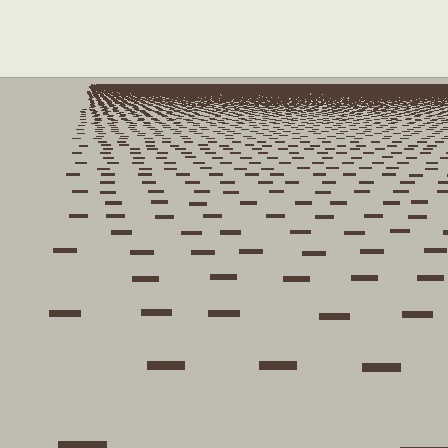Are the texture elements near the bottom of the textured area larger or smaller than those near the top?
Larger. Near the bottom, elements are closer to the viewer and appear at a bigger on-screen size.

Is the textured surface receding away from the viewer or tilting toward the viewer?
The surface is receding away from the viewer. Texture elements get smaller and denser toward the top.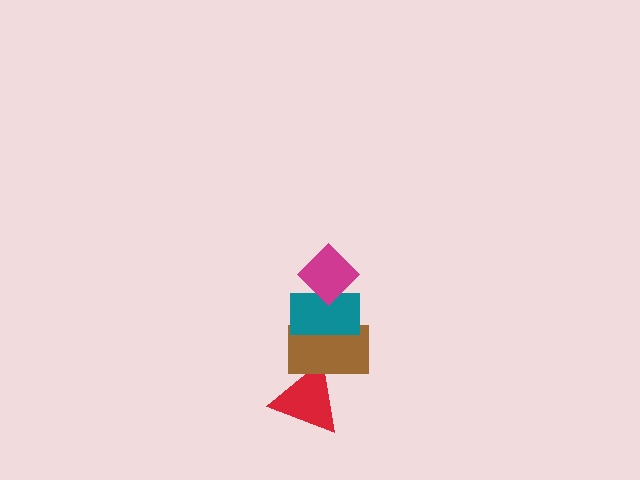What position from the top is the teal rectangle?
The teal rectangle is 2nd from the top.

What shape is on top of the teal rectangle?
The magenta diamond is on top of the teal rectangle.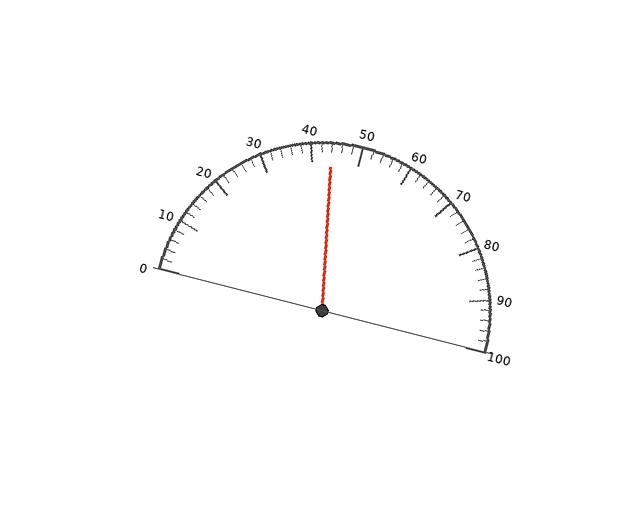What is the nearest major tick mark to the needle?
The nearest major tick mark is 40.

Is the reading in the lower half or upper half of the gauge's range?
The reading is in the lower half of the range (0 to 100).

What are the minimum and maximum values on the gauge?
The gauge ranges from 0 to 100.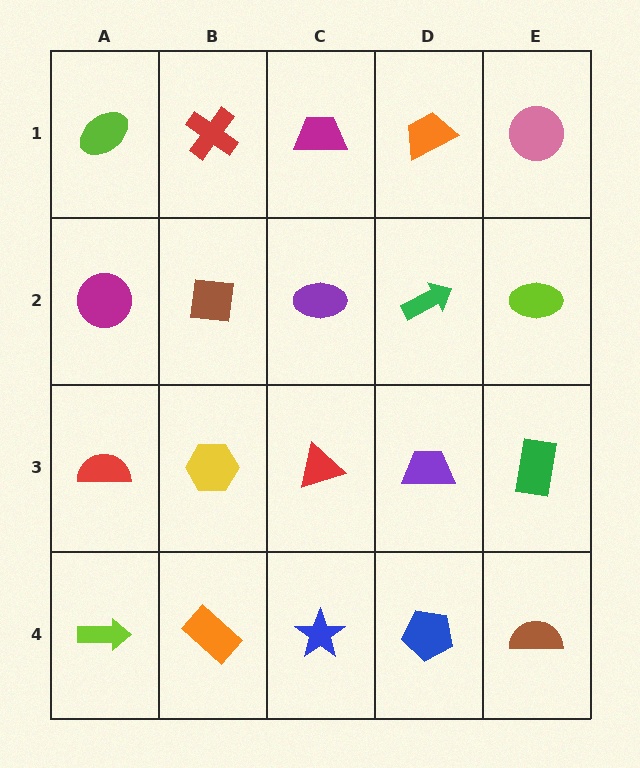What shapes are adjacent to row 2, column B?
A red cross (row 1, column B), a yellow hexagon (row 3, column B), a magenta circle (row 2, column A), a purple ellipse (row 2, column C).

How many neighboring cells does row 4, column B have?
3.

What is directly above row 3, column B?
A brown square.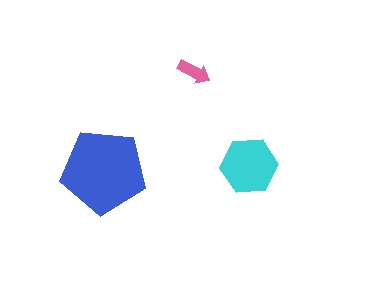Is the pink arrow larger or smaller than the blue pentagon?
Smaller.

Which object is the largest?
The blue pentagon.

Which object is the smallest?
The pink arrow.